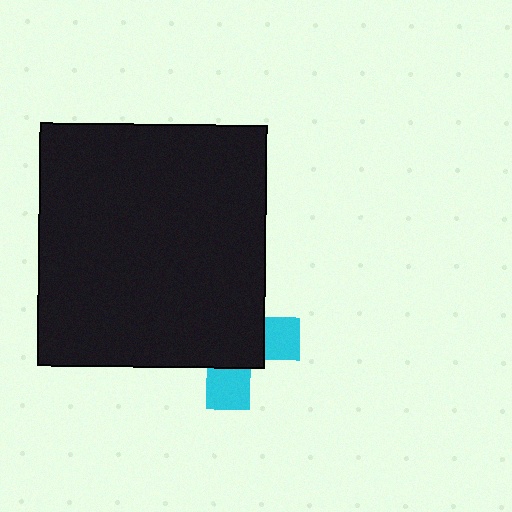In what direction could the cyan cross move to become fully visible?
The cyan cross could move toward the lower-right. That would shift it out from behind the black rectangle entirely.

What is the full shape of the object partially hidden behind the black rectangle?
The partially hidden object is a cyan cross.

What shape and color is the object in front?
The object in front is a black rectangle.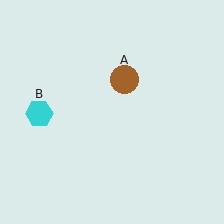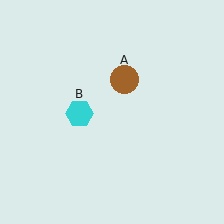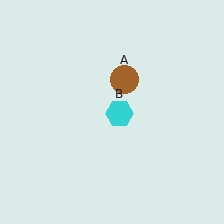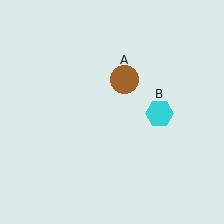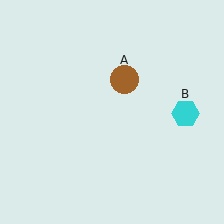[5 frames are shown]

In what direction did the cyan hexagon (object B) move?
The cyan hexagon (object B) moved right.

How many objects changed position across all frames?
1 object changed position: cyan hexagon (object B).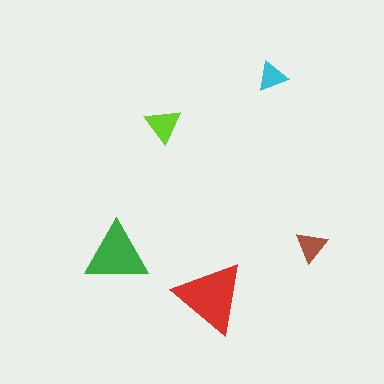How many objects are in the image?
There are 5 objects in the image.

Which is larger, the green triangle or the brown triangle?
The green one.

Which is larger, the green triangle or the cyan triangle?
The green one.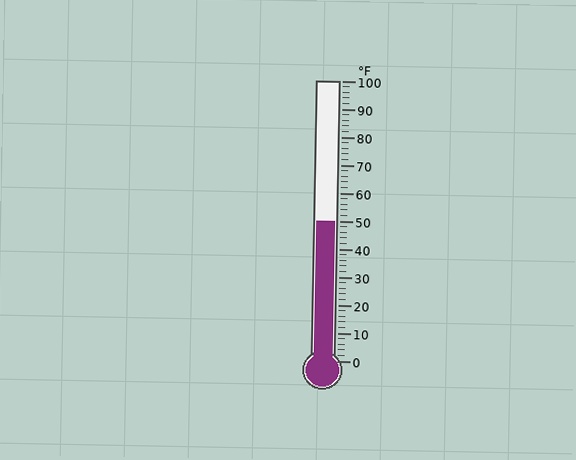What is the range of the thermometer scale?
The thermometer scale ranges from 0°F to 100°F.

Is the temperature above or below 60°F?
The temperature is below 60°F.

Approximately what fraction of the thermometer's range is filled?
The thermometer is filled to approximately 50% of its range.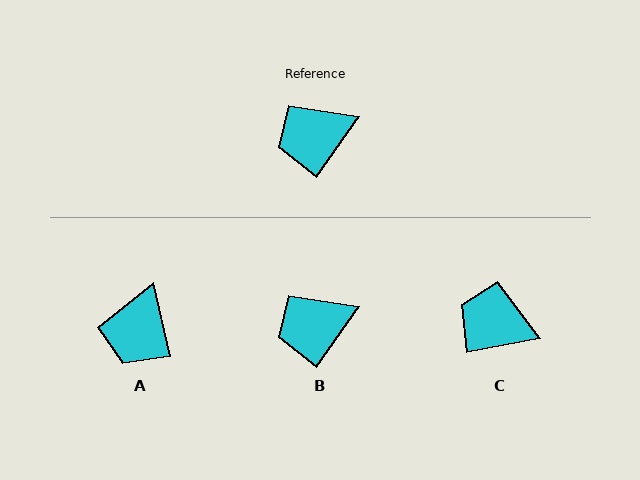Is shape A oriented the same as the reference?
No, it is off by about 48 degrees.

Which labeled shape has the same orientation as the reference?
B.